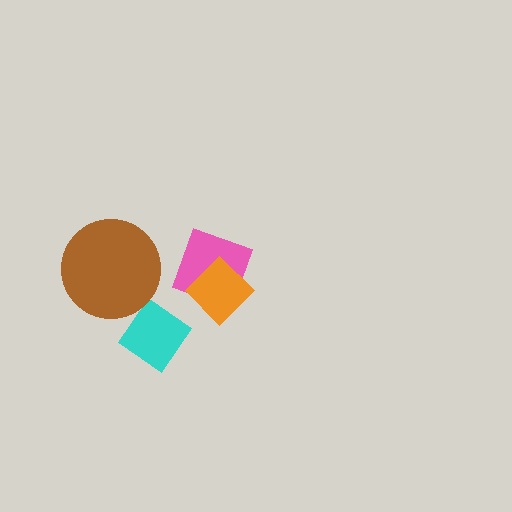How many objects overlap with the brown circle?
0 objects overlap with the brown circle.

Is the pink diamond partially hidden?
Yes, it is partially covered by another shape.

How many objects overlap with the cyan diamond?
0 objects overlap with the cyan diamond.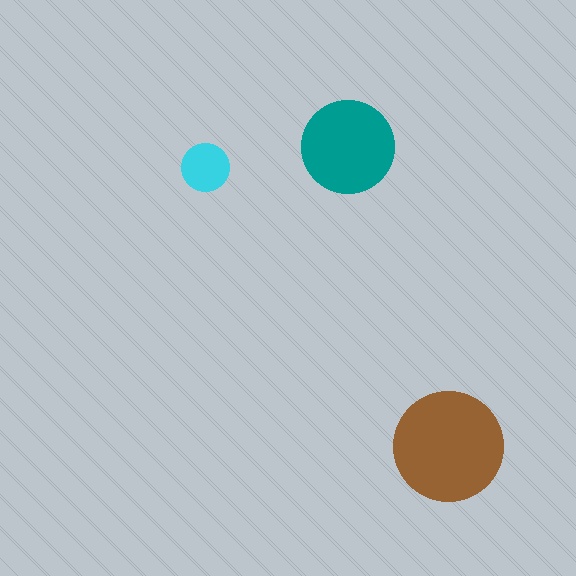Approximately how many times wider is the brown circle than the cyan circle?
About 2.5 times wider.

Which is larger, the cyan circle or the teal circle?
The teal one.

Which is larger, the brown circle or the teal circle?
The brown one.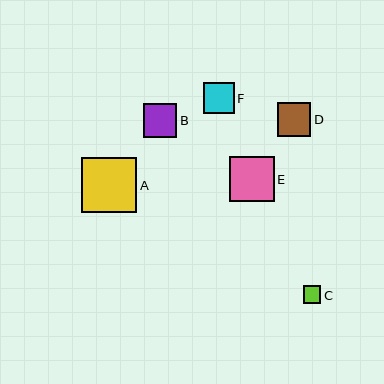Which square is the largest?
Square A is the largest with a size of approximately 55 pixels.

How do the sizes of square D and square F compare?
Square D and square F are approximately the same size.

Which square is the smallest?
Square C is the smallest with a size of approximately 17 pixels.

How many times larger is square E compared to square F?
Square E is approximately 1.5 times the size of square F.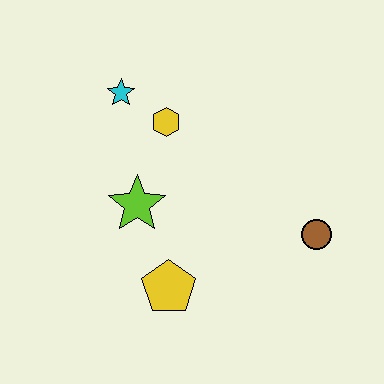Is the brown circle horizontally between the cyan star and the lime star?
No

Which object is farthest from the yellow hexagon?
The brown circle is farthest from the yellow hexagon.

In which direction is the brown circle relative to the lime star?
The brown circle is to the right of the lime star.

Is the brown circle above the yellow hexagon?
No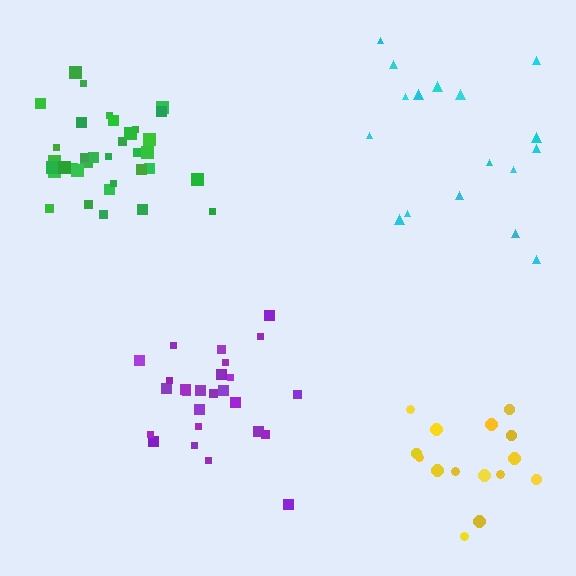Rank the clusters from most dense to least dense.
green, purple, yellow, cyan.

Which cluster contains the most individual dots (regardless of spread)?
Green (35).